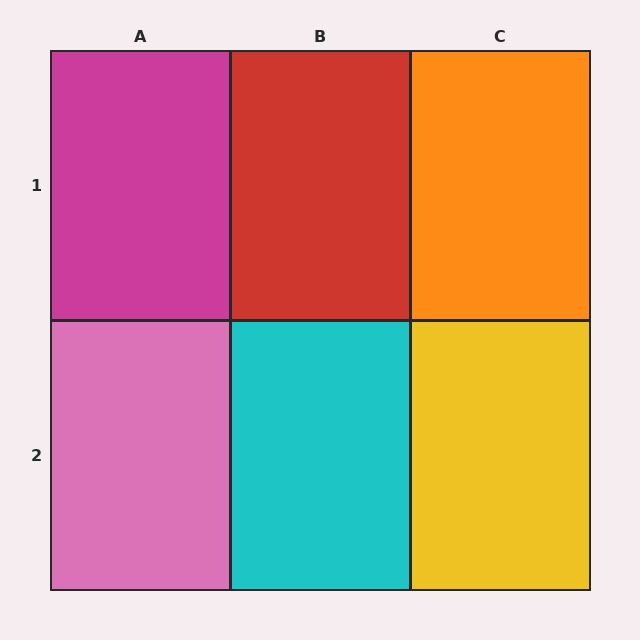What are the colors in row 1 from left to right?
Magenta, red, orange.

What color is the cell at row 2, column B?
Cyan.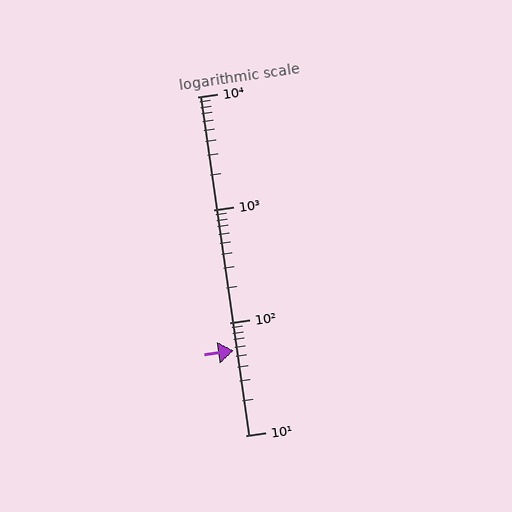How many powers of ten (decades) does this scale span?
The scale spans 3 decades, from 10 to 10000.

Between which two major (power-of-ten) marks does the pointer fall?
The pointer is between 10 and 100.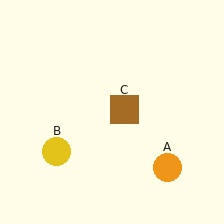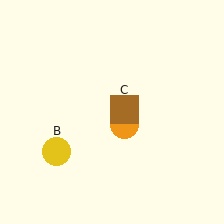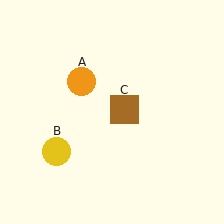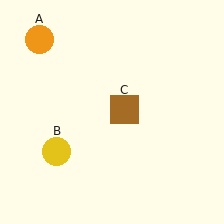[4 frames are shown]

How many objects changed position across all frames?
1 object changed position: orange circle (object A).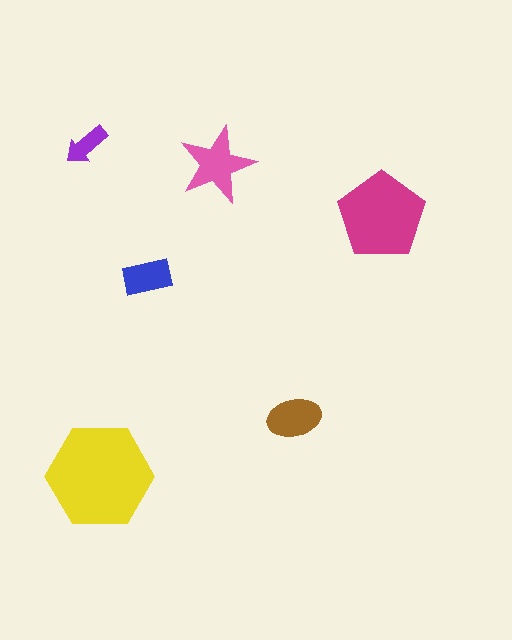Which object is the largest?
The yellow hexagon.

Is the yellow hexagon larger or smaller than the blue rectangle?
Larger.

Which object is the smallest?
The purple arrow.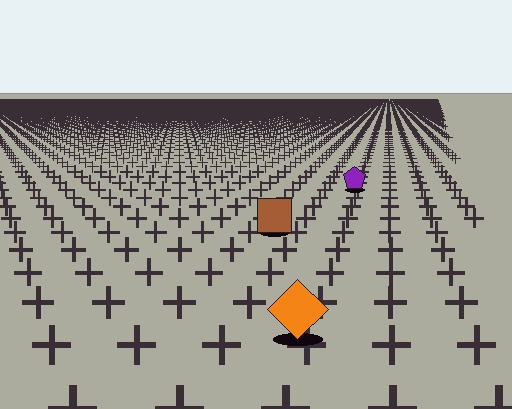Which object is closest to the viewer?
The orange diamond is closest. The texture marks near it are larger and more spread out.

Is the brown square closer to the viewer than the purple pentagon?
Yes. The brown square is closer — you can tell from the texture gradient: the ground texture is coarser near it.